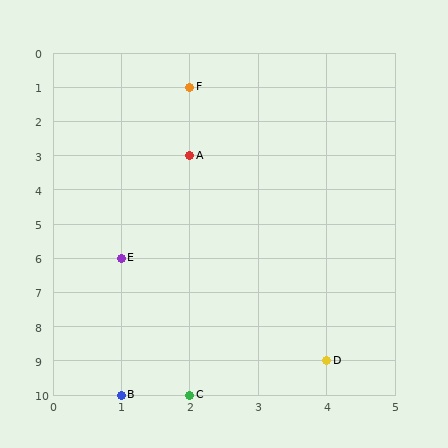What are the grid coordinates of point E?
Point E is at grid coordinates (1, 6).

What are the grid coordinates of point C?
Point C is at grid coordinates (2, 10).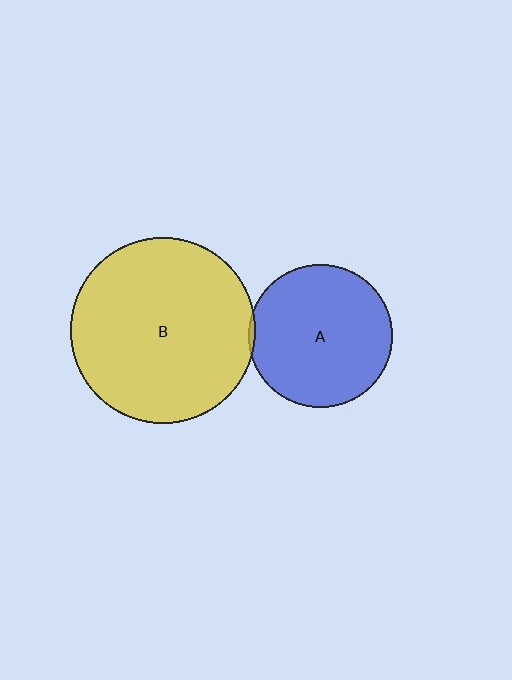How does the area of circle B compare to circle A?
Approximately 1.7 times.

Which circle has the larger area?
Circle B (yellow).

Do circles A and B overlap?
Yes.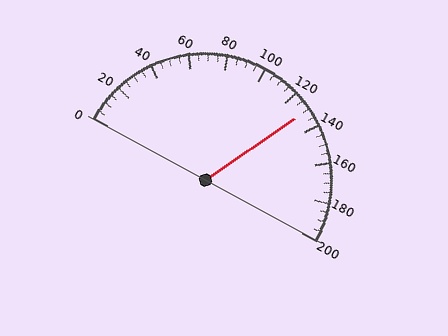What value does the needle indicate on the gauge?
The needle indicates approximately 130.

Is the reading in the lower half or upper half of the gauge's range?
The reading is in the upper half of the range (0 to 200).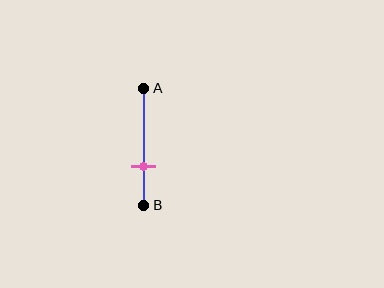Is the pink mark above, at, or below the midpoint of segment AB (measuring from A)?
The pink mark is below the midpoint of segment AB.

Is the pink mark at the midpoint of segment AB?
No, the mark is at about 65% from A, not at the 50% midpoint.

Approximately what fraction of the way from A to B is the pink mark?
The pink mark is approximately 65% of the way from A to B.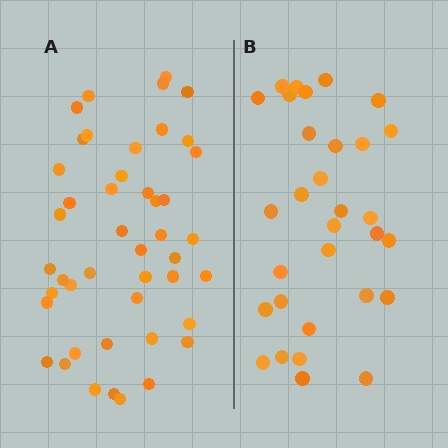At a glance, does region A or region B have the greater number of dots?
Region A (the left region) has more dots.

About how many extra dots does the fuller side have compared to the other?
Region A has approximately 15 more dots than region B.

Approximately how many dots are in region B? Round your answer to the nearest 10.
About 30 dots. (The exact count is 31, which rounds to 30.)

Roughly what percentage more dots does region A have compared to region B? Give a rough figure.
About 45% more.